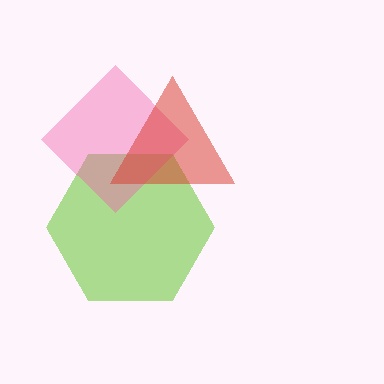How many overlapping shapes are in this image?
There are 3 overlapping shapes in the image.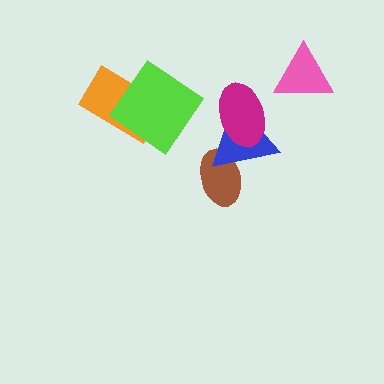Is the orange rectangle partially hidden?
Yes, it is partially covered by another shape.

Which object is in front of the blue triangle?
The magenta ellipse is in front of the blue triangle.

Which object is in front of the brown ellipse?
The blue triangle is in front of the brown ellipse.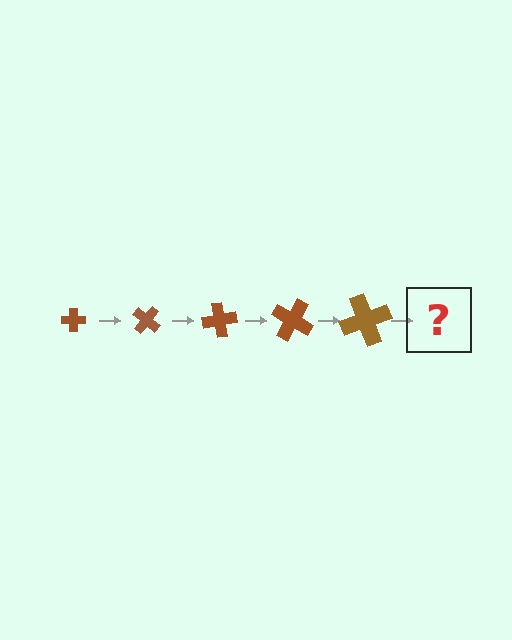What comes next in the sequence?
The next element should be a cross, larger than the previous one and rotated 200 degrees from the start.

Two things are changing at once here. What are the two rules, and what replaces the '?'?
The two rules are that the cross grows larger each step and it rotates 40 degrees each step. The '?' should be a cross, larger than the previous one and rotated 200 degrees from the start.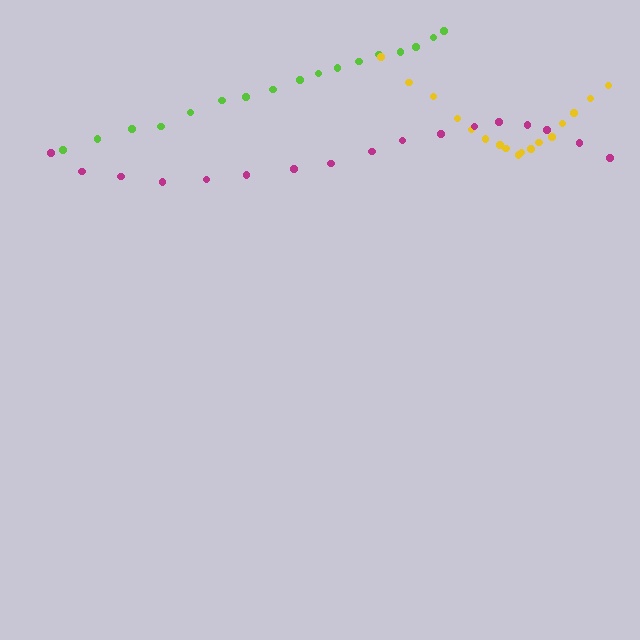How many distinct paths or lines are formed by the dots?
There are 3 distinct paths.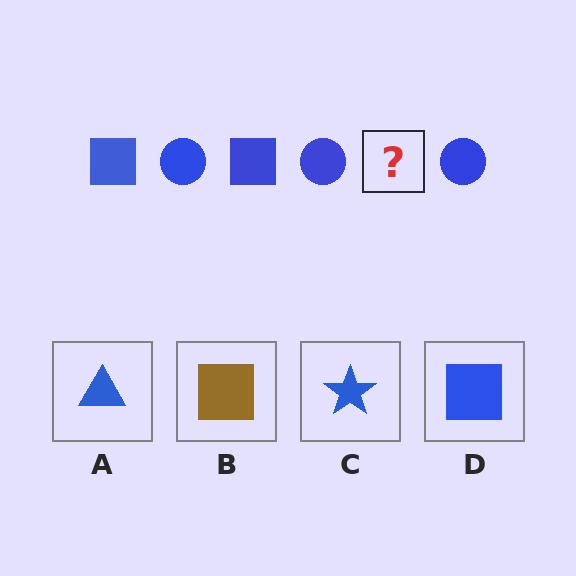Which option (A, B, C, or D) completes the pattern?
D.